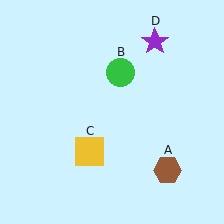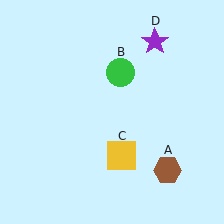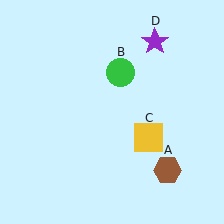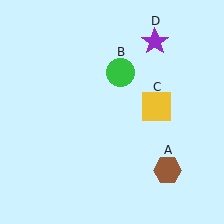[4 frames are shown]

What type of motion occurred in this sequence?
The yellow square (object C) rotated counterclockwise around the center of the scene.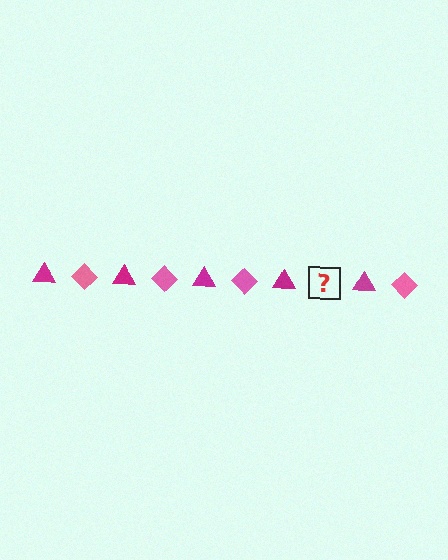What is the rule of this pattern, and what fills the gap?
The rule is that the pattern alternates between magenta triangle and pink diamond. The gap should be filled with a pink diamond.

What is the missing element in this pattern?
The missing element is a pink diamond.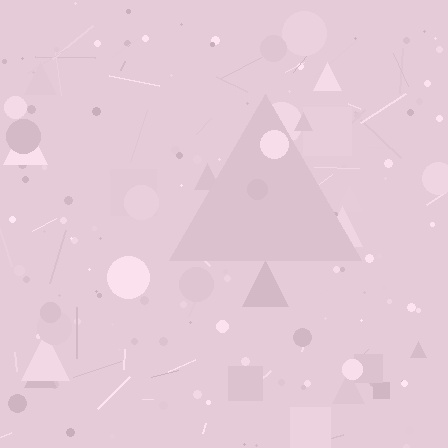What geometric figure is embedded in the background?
A triangle is embedded in the background.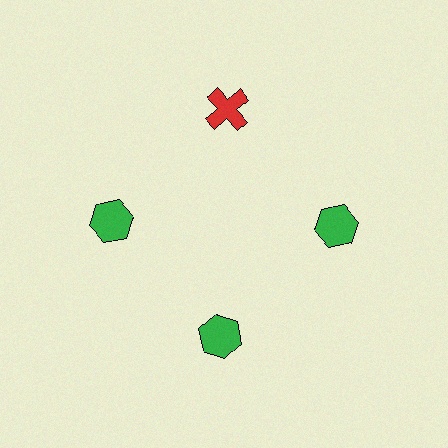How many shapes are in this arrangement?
There are 4 shapes arranged in a ring pattern.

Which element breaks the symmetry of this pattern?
The red cross at roughly the 12 o'clock position breaks the symmetry. All other shapes are green hexagons.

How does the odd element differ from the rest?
It differs in both color (red instead of green) and shape (cross instead of hexagon).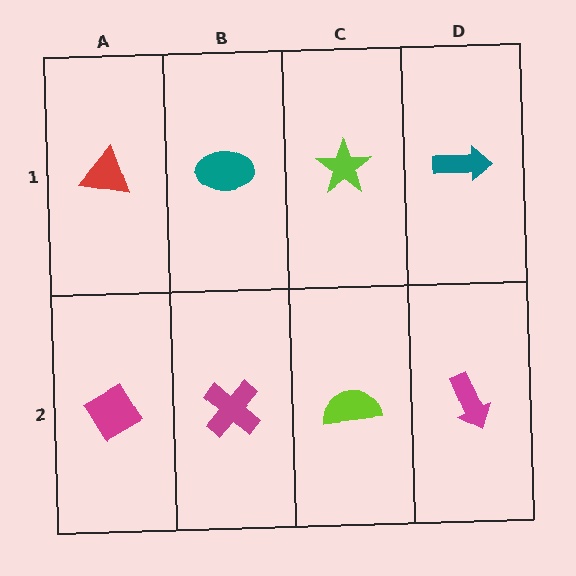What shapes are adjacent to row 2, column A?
A red triangle (row 1, column A), a magenta cross (row 2, column B).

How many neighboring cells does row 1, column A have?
2.